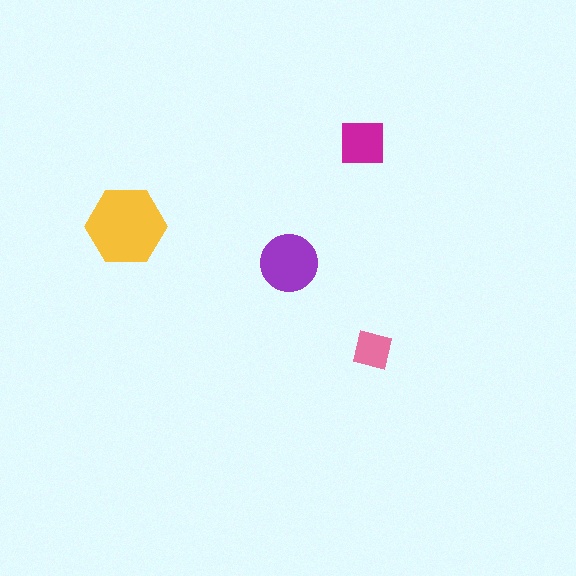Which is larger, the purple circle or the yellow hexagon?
The yellow hexagon.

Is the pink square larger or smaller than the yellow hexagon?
Smaller.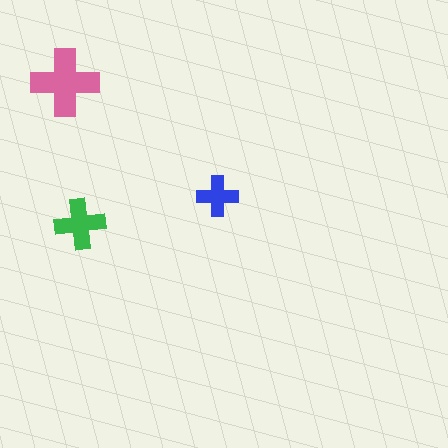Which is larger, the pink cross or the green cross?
The pink one.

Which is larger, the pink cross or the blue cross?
The pink one.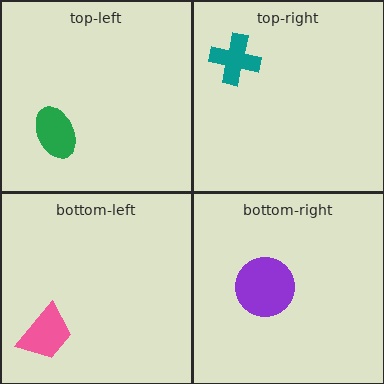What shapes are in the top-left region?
The green ellipse.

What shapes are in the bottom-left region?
The pink trapezoid.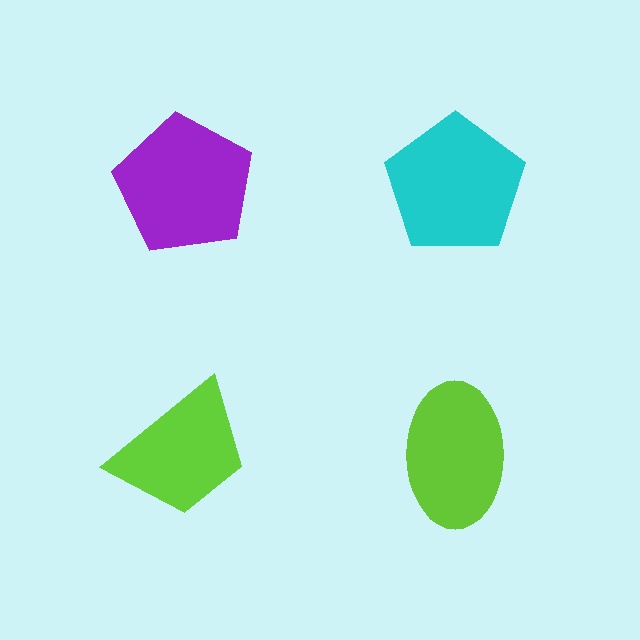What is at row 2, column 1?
A lime trapezoid.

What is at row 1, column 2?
A cyan pentagon.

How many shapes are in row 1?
2 shapes.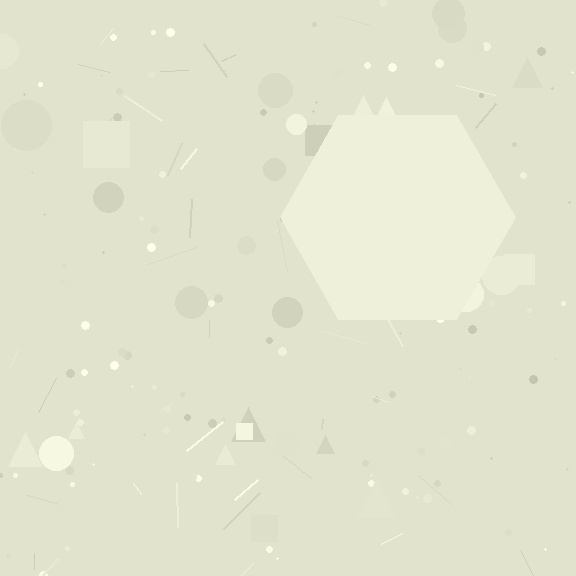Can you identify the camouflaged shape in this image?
The camouflaged shape is a hexagon.